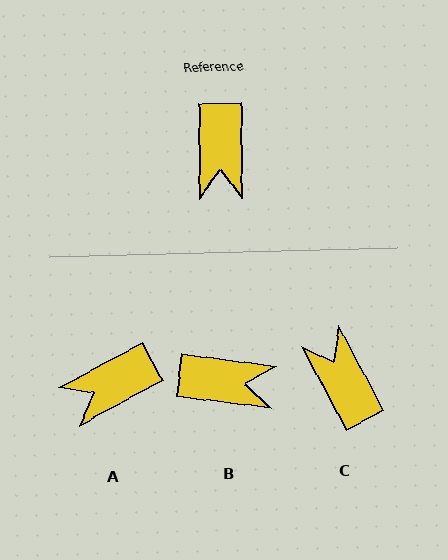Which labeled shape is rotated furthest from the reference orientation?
C, about 152 degrees away.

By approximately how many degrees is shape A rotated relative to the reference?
Approximately 62 degrees clockwise.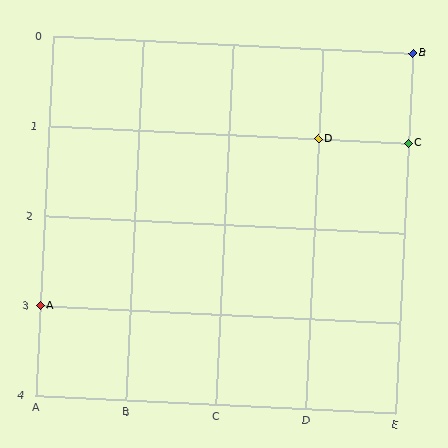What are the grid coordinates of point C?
Point C is at grid coordinates (E, 1).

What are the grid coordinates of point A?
Point A is at grid coordinates (A, 3).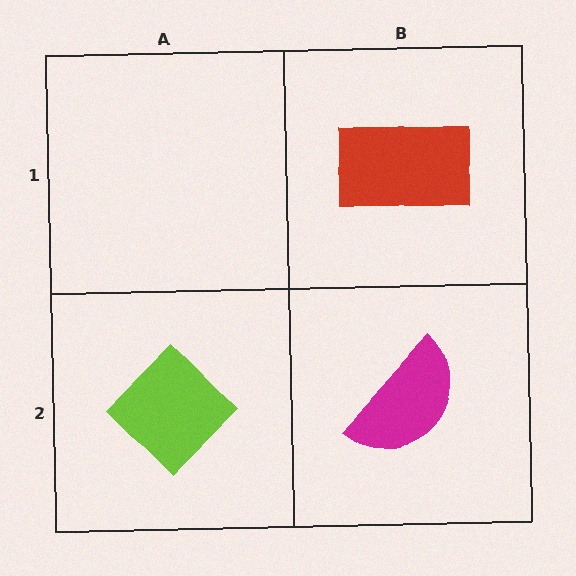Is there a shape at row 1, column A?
No, that cell is empty.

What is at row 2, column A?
A lime diamond.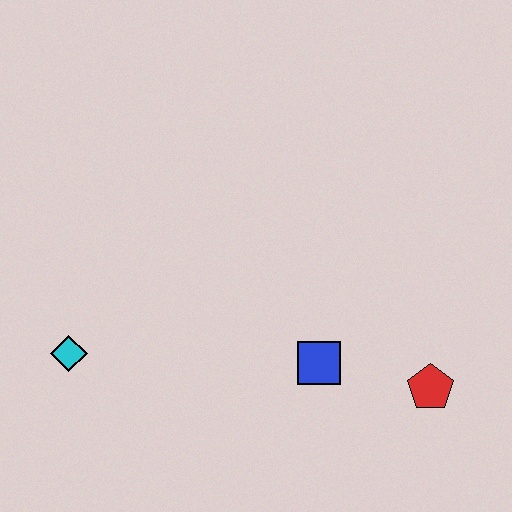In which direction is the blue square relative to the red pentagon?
The blue square is to the left of the red pentagon.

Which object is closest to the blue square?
The red pentagon is closest to the blue square.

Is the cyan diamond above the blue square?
Yes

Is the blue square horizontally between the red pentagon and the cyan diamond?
Yes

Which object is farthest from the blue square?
The cyan diamond is farthest from the blue square.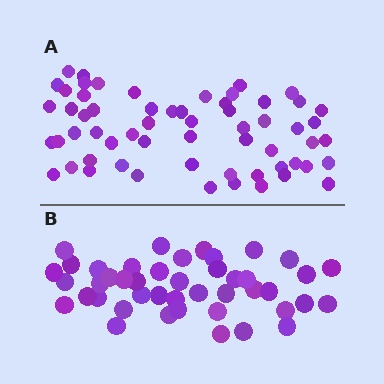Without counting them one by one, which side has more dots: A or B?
Region A (the top region) has more dots.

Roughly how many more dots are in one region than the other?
Region A has approximately 15 more dots than region B.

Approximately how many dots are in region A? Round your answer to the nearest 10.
About 60 dots.